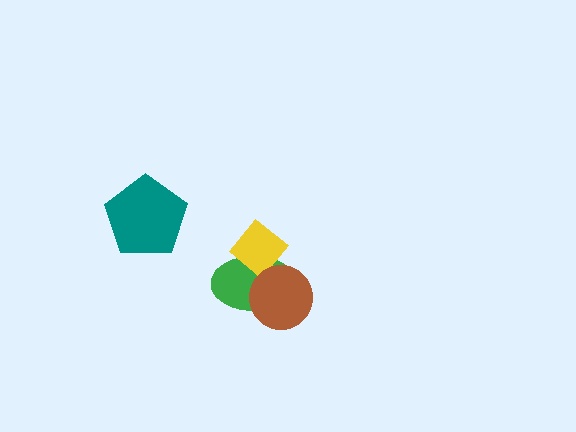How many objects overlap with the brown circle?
2 objects overlap with the brown circle.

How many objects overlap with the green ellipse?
2 objects overlap with the green ellipse.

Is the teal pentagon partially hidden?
No, no other shape covers it.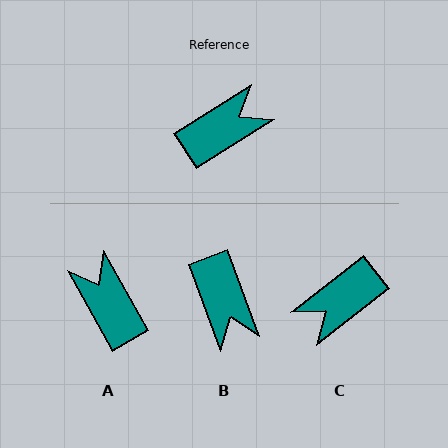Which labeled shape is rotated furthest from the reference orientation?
C, about 174 degrees away.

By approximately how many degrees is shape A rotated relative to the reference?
Approximately 87 degrees counter-clockwise.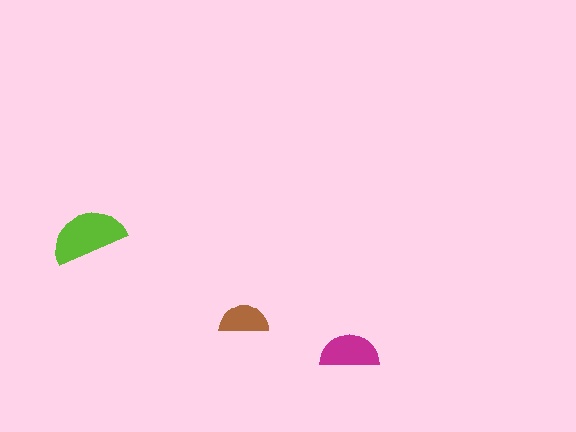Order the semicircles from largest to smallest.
the lime one, the magenta one, the brown one.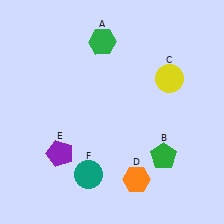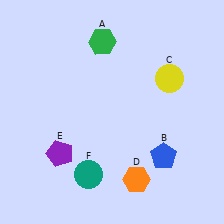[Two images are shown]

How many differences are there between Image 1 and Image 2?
There is 1 difference between the two images.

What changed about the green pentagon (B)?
In Image 1, B is green. In Image 2, it changed to blue.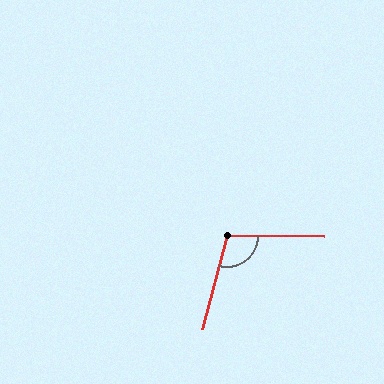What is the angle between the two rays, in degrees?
Approximately 104 degrees.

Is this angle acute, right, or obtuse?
It is obtuse.